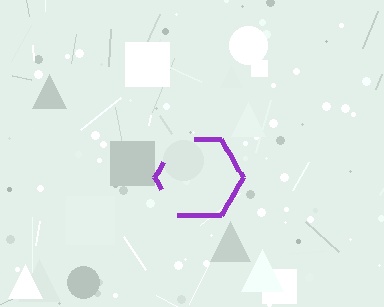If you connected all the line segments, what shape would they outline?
They would outline a hexagon.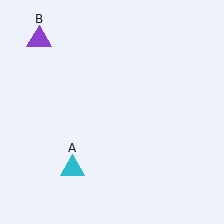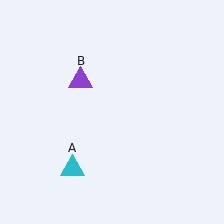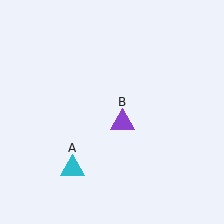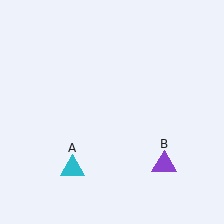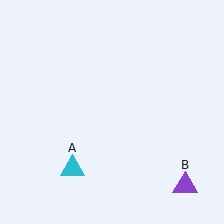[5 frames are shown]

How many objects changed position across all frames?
1 object changed position: purple triangle (object B).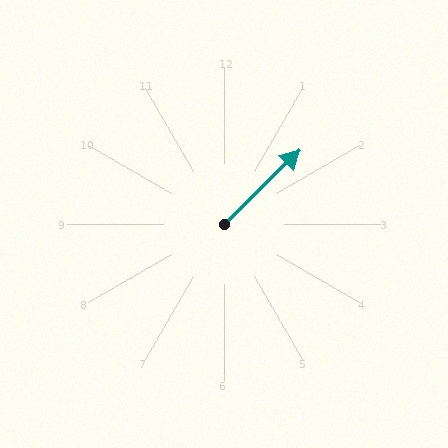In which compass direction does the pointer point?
Northeast.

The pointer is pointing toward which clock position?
Roughly 2 o'clock.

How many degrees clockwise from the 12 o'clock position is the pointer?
Approximately 45 degrees.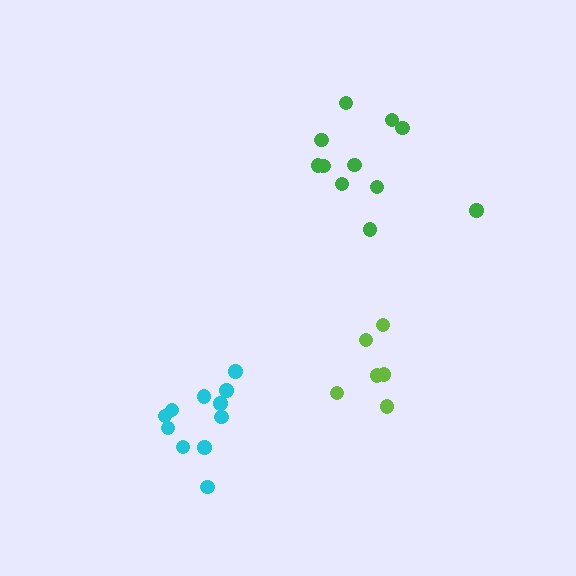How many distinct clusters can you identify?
There are 3 distinct clusters.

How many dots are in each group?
Group 1: 6 dots, Group 2: 11 dots, Group 3: 11 dots (28 total).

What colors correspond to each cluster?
The clusters are colored: lime, green, cyan.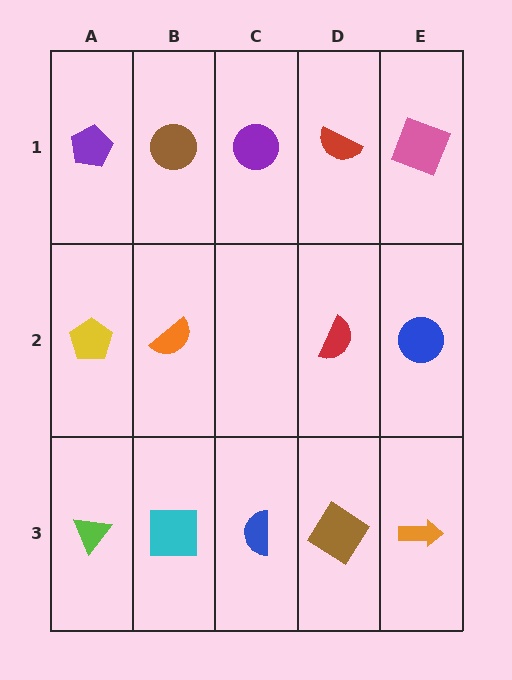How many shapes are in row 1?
5 shapes.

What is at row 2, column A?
A yellow pentagon.